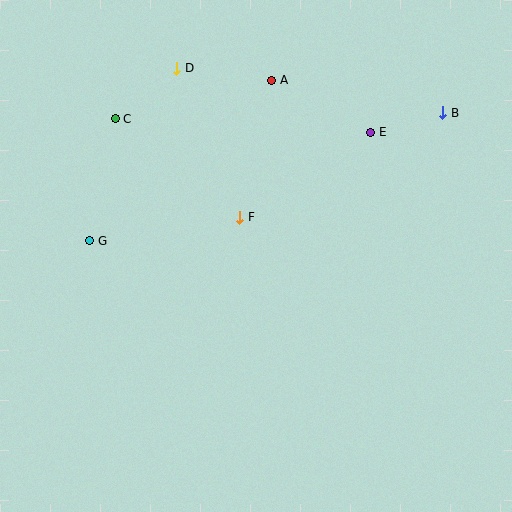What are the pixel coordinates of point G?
Point G is at (90, 241).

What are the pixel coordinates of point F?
Point F is at (240, 217).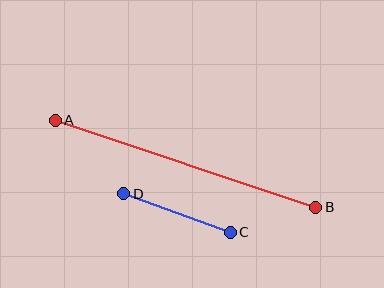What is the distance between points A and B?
The distance is approximately 275 pixels.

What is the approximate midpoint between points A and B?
The midpoint is at approximately (186, 164) pixels.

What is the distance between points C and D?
The distance is approximately 113 pixels.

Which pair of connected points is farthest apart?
Points A and B are farthest apart.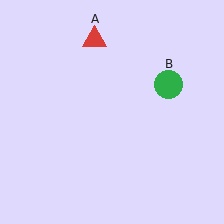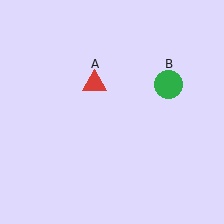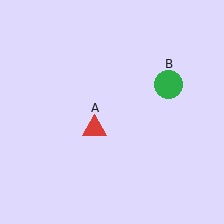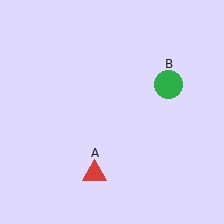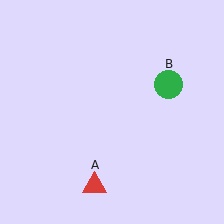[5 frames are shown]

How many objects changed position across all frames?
1 object changed position: red triangle (object A).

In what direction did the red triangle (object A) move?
The red triangle (object A) moved down.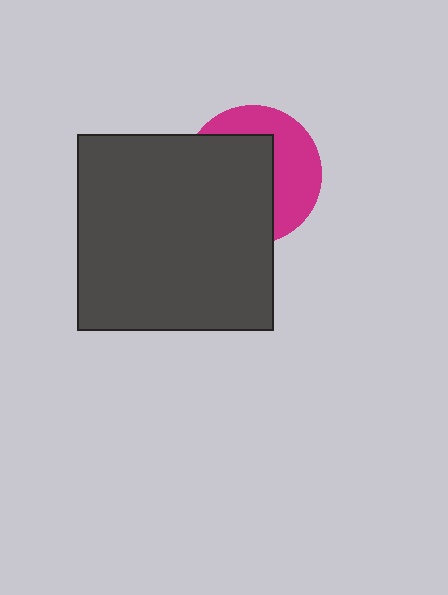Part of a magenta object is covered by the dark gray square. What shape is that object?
It is a circle.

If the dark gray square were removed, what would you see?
You would see the complete magenta circle.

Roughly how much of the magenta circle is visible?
A small part of it is visible (roughly 42%).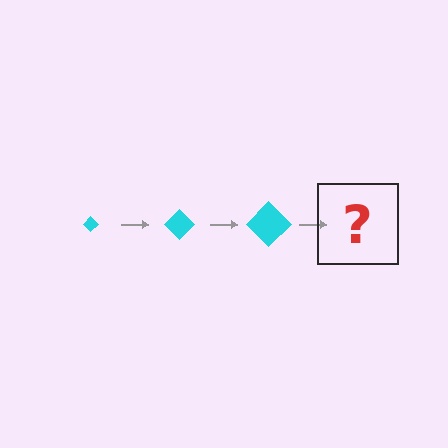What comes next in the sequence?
The next element should be a cyan diamond, larger than the previous one.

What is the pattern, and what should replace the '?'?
The pattern is that the diamond gets progressively larger each step. The '?' should be a cyan diamond, larger than the previous one.